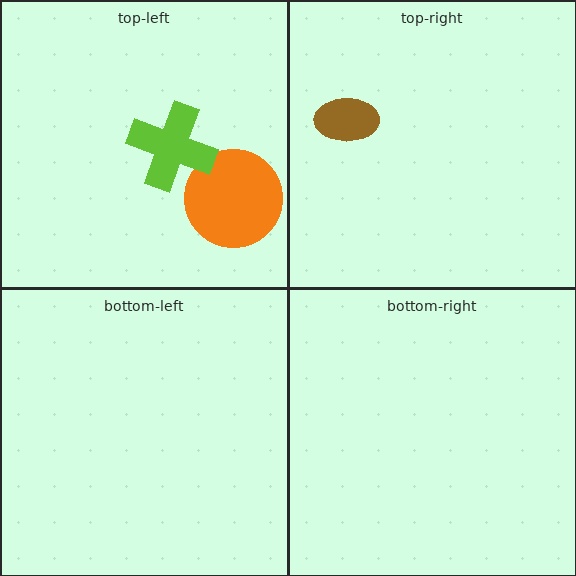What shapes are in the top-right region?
The brown ellipse.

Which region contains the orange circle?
The top-left region.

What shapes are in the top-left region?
The orange circle, the lime cross.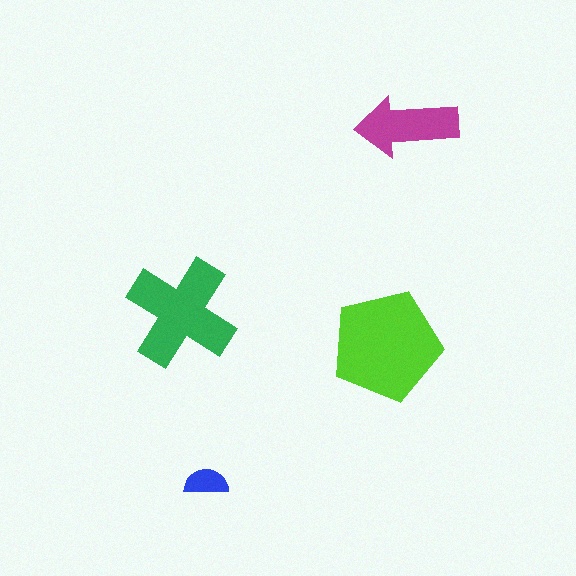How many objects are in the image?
There are 4 objects in the image.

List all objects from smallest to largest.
The blue semicircle, the magenta arrow, the green cross, the lime pentagon.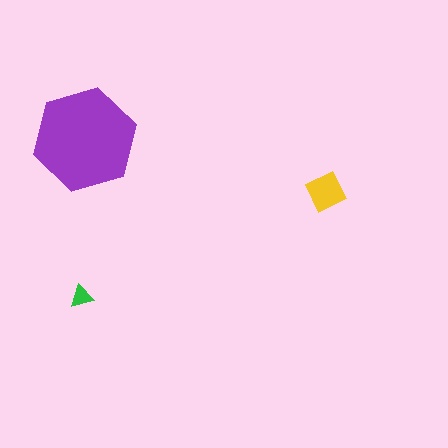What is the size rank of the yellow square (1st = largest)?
2nd.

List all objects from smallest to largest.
The green triangle, the yellow square, the purple hexagon.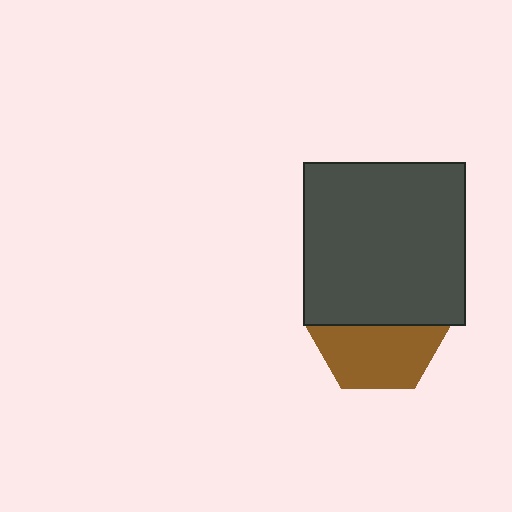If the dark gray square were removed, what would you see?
You would see the complete brown hexagon.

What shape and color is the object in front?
The object in front is a dark gray square.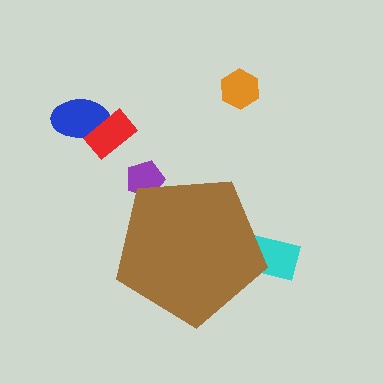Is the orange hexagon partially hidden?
No, the orange hexagon is fully visible.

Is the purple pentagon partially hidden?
Yes, the purple pentagon is partially hidden behind the brown pentagon.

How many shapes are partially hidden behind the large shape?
2 shapes are partially hidden.